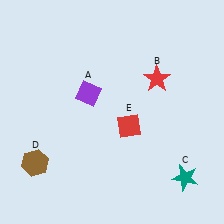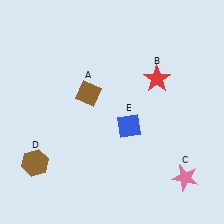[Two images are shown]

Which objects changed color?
A changed from purple to brown. C changed from teal to pink. E changed from red to blue.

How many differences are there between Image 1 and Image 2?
There are 3 differences between the two images.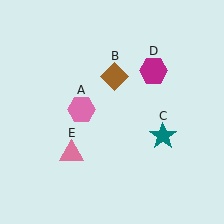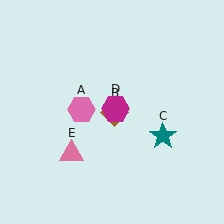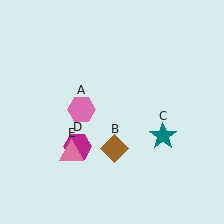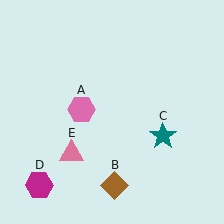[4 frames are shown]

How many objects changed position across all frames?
2 objects changed position: brown diamond (object B), magenta hexagon (object D).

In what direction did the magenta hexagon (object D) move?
The magenta hexagon (object D) moved down and to the left.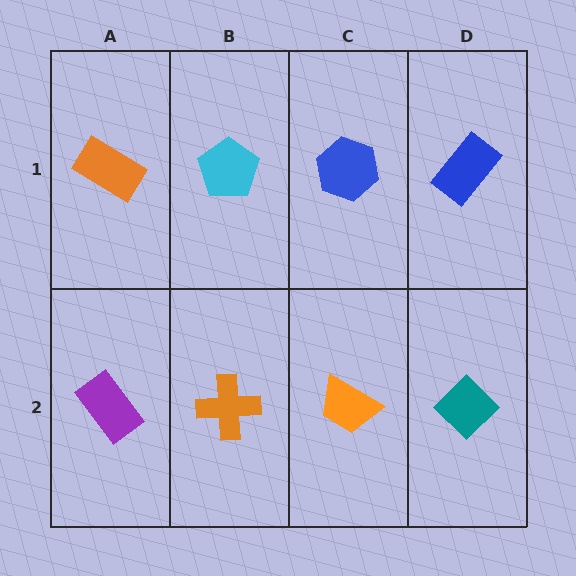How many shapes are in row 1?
4 shapes.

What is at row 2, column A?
A purple rectangle.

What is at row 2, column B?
An orange cross.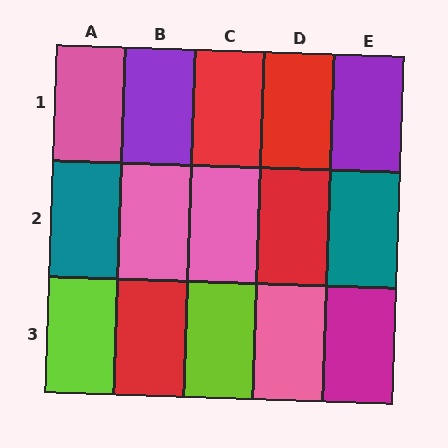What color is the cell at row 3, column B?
Red.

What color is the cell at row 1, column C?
Red.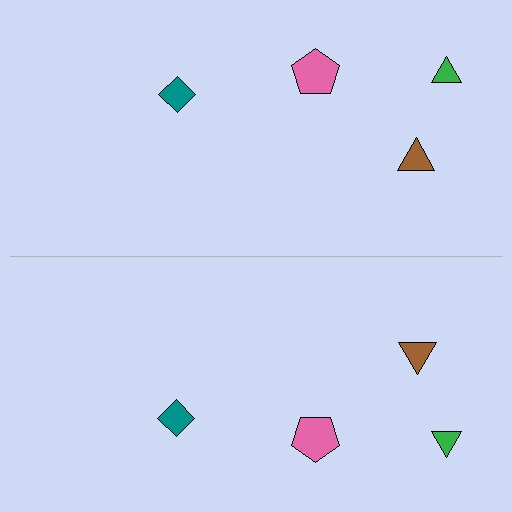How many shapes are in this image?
There are 8 shapes in this image.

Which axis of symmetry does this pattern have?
The pattern has a horizontal axis of symmetry running through the center of the image.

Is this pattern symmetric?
Yes, this pattern has bilateral (reflection) symmetry.